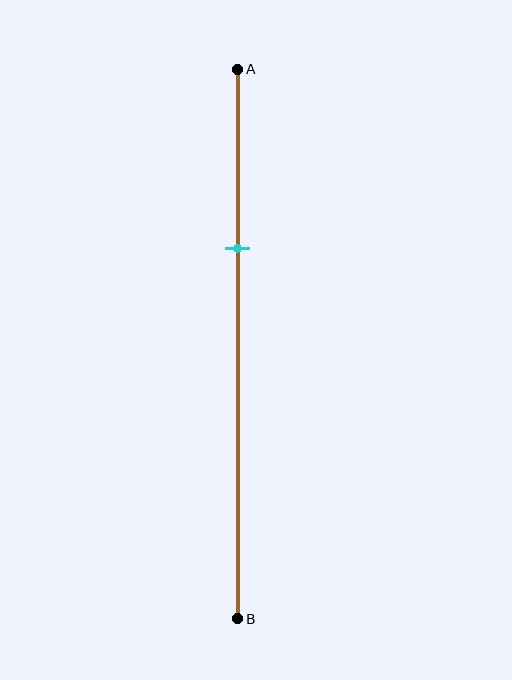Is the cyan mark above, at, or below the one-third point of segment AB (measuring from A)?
The cyan mark is approximately at the one-third point of segment AB.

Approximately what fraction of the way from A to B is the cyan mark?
The cyan mark is approximately 35% of the way from A to B.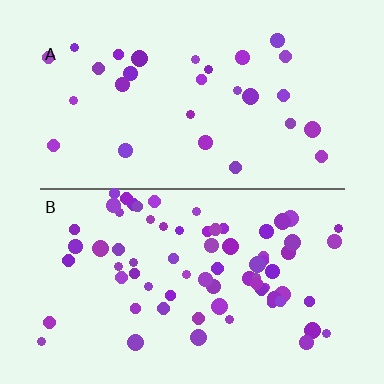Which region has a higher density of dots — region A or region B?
B (the bottom).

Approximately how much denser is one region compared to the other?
Approximately 2.5× — region B over region A.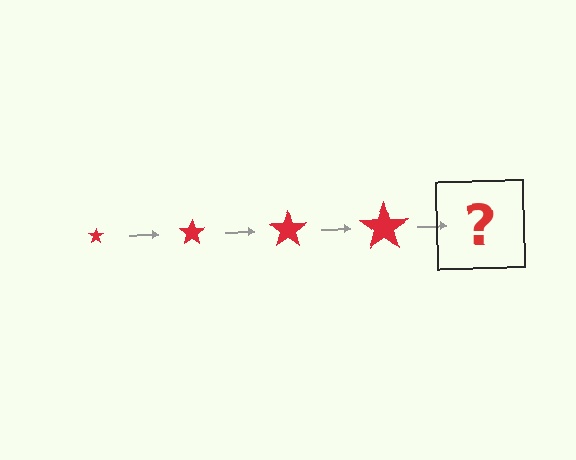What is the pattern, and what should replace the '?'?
The pattern is that the star gets progressively larger each step. The '?' should be a red star, larger than the previous one.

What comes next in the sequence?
The next element should be a red star, larger than the previous one.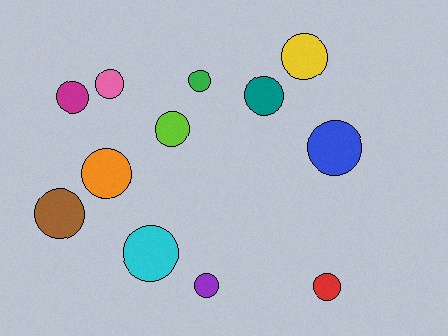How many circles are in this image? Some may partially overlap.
There are 12 circles.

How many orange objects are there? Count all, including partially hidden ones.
There is 1 orange object.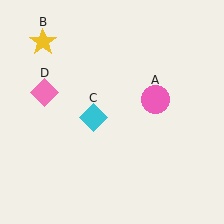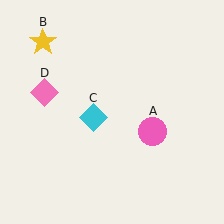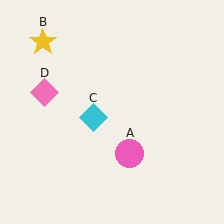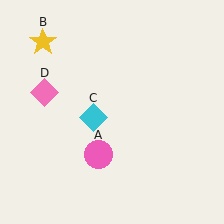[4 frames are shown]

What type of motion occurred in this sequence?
The pink circle (object A) rotated clockwise around the center of the scene.